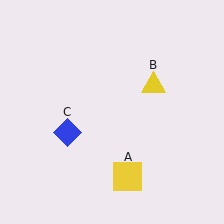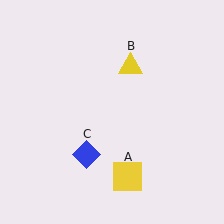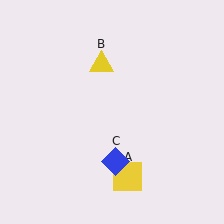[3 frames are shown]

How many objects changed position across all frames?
2 objects changed position: yellow triangle (object B), blue diamond (object C).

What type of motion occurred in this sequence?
The yellow triangle (object B), blue diamond (object C) rotated counterclockwise around the center of the scene.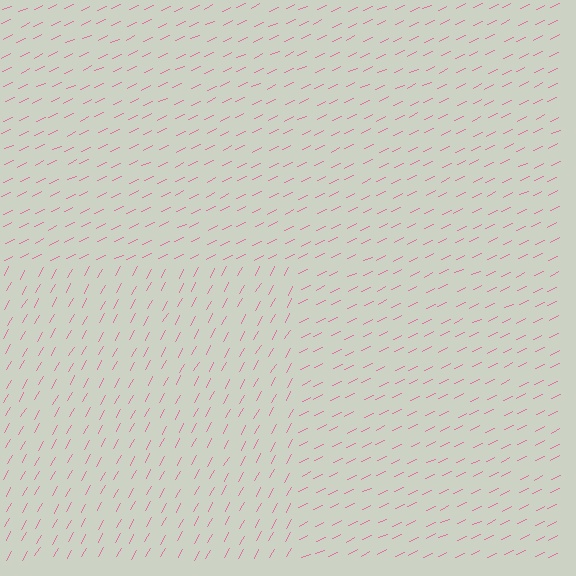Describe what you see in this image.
The image is filled with small pink line segments. A rectangle region in the image has lines oriented differently from the surrounding lines, creating a visible texture boundary.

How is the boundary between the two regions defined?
The boundary is defined purely by a change in line orientation (approximately 35 degrees difference). All lines are the same color and thickness.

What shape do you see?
I see a rectangle.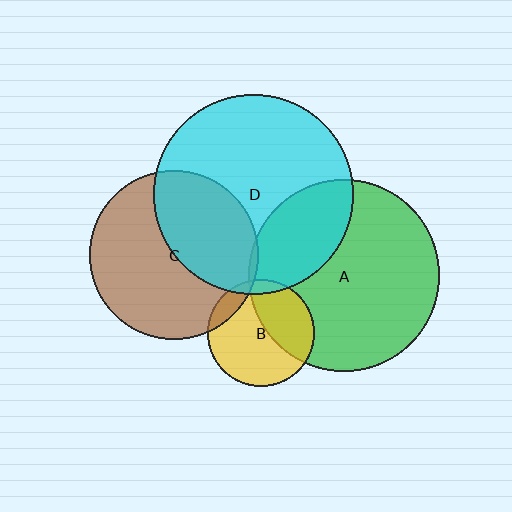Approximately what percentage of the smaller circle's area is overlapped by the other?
Approximately 5%.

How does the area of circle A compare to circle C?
Approximately 1.3 times.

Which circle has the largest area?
Circle D (cyan).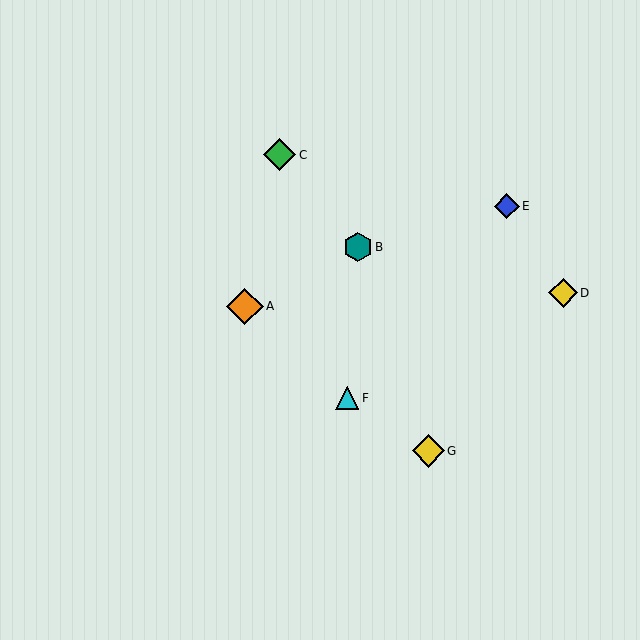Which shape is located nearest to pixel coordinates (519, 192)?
The blue diamond (labeled E) at (507, 206) is nearest to that location.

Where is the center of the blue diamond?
The center of the blue diamond is at (507, 206).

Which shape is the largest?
The orange diamond (labeled A) is the largest.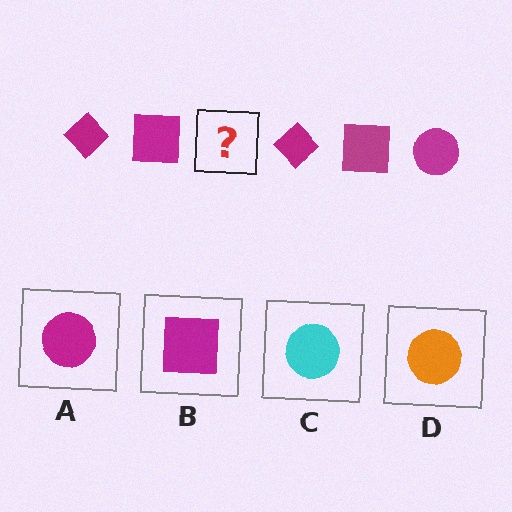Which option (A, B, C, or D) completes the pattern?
A.